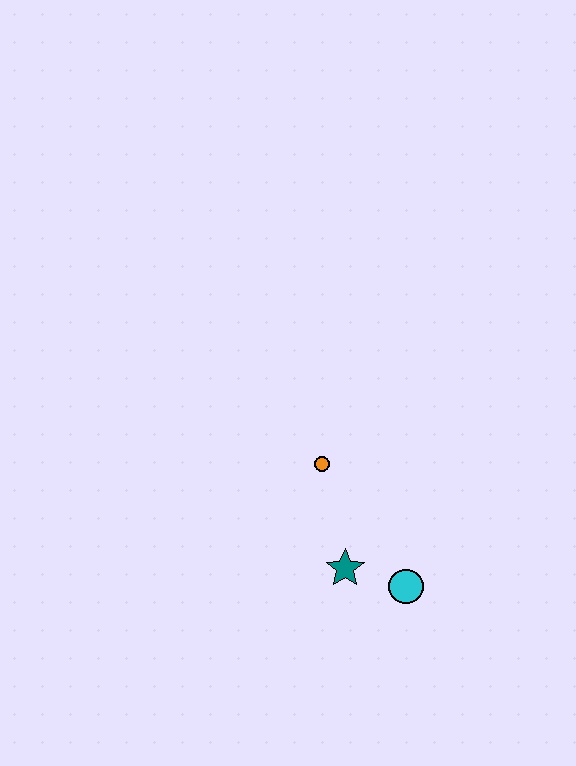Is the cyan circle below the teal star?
Yes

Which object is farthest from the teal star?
The orange circle is farthest from the teal star.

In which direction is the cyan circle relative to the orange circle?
The cyan circle is below the orange circle.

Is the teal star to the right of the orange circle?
Yes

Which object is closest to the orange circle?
The teal star is closest to the orange circle.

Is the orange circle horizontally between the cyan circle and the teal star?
No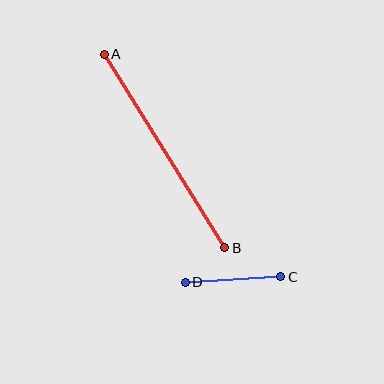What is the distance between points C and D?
The distance is approximately 96 pixels.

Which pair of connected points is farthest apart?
Points A and B are farthest apart.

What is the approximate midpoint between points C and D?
The midpoint is at approximately (233, 279) pixels.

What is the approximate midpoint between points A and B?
The midpoint is at approximately (164, 151) pixels.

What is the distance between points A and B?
The distance is approximately 228 pixels.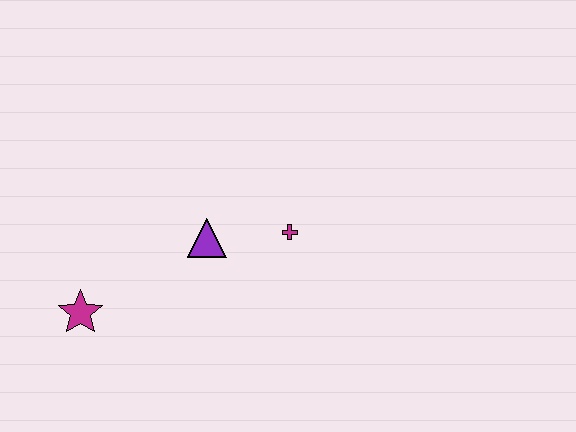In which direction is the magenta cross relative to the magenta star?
The magenta cross is to the right of the magenta star.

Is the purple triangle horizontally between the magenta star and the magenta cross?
Yes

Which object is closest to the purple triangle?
The magenta cross is closest to the purple triangle.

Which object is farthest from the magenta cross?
The magenta star is farthest from the magenta cross.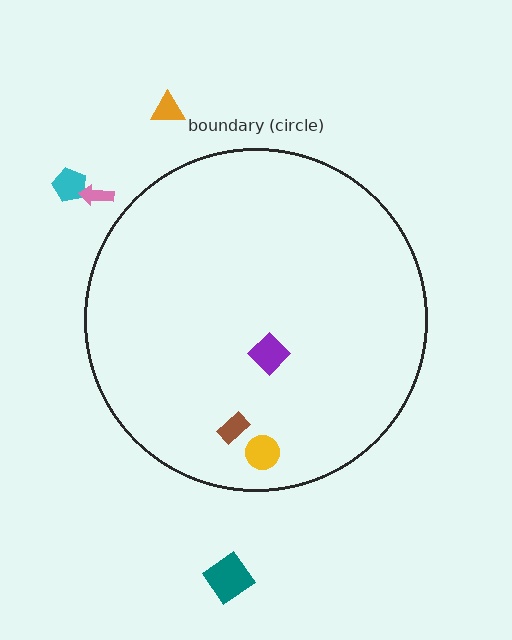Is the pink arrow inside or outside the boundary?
Outside.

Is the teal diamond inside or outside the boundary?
Outside.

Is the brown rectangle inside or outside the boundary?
Inside.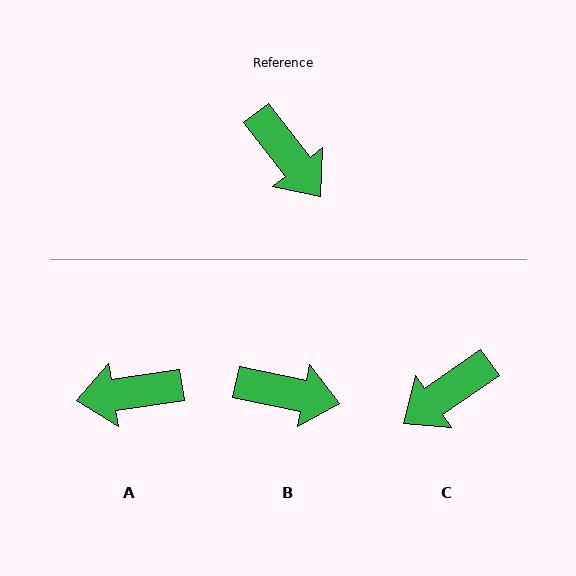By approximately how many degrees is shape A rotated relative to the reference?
Approximately 119 degrees clockwise.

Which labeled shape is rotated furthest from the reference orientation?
A, about 119 degrees away.